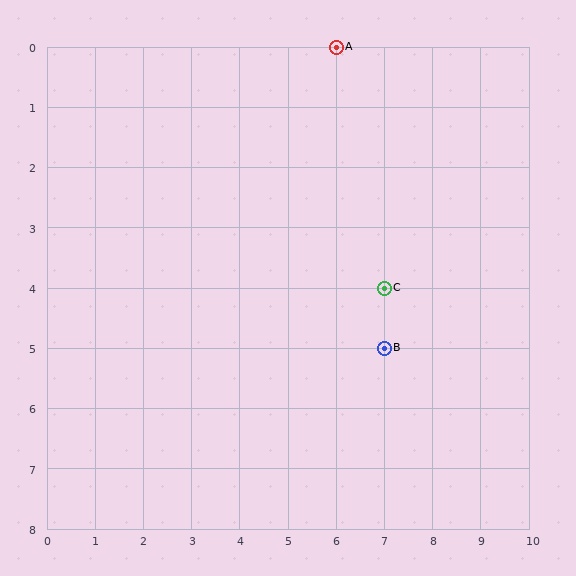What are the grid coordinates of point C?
Point C is at grid coordinates (7, 4).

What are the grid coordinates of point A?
Point A is at grid coordinates (6, 0).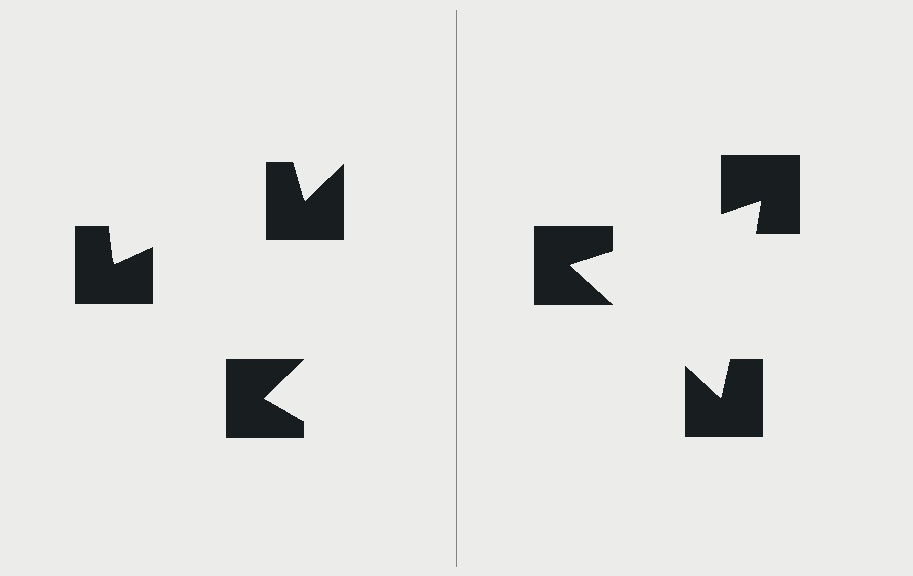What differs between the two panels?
The notched squares are positioned identically on both sides; only the wedge orientations differ. On the right they align to a triangle; on the left they are misaligned.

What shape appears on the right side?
An illusory triangle.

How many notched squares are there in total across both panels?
6 — 3 on each side.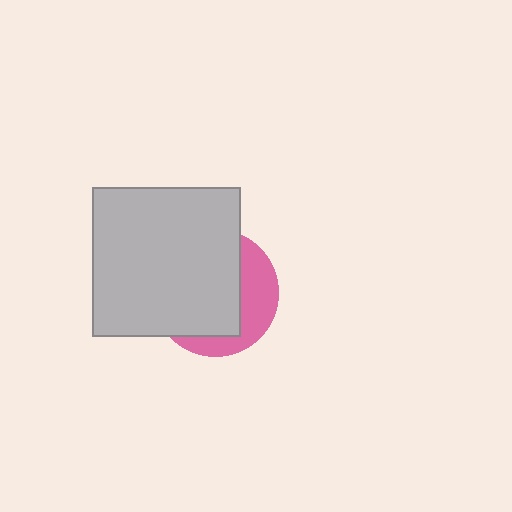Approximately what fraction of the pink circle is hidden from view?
Roughly 67% of the pink circle is hidden behind the light gray square.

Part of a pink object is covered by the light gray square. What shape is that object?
It is a circle.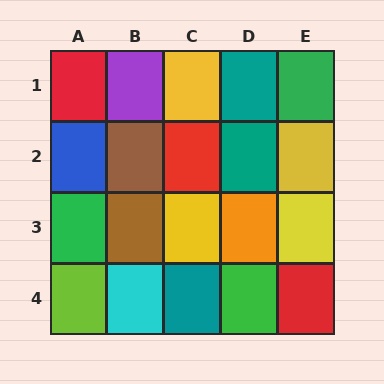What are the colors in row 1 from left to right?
Red, purple, yellow, teal, green.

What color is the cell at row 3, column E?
Yellow.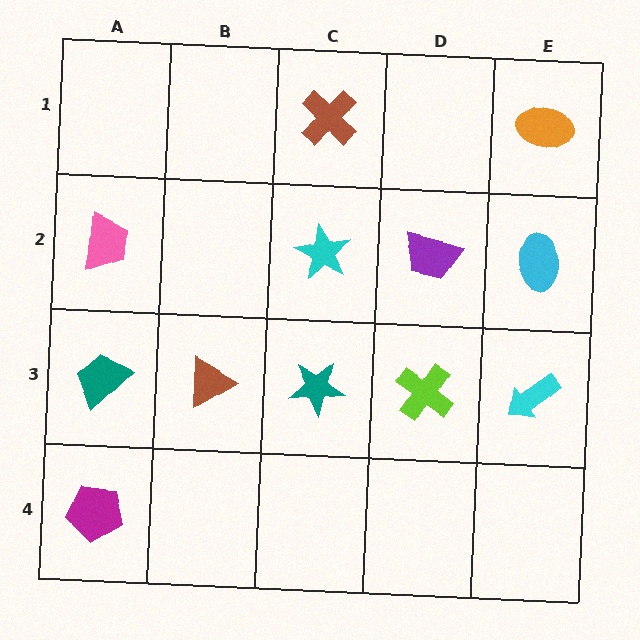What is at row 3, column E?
A cyan arrow.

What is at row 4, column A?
A magenta pentagon.